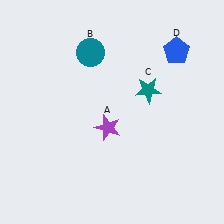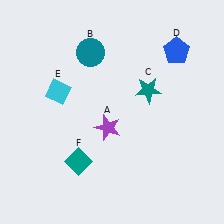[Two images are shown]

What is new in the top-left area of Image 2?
A cyan diamond (E) was added in the top-left area of Image 2.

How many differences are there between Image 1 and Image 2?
There are 2 differences between the two images.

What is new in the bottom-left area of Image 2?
A teal diamond (F) was added in the bottom-left area of Image 2.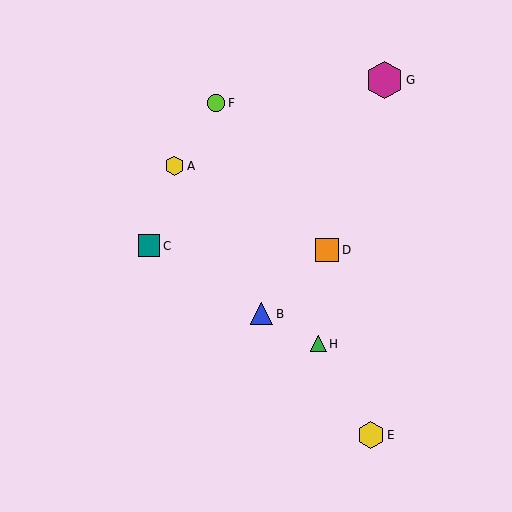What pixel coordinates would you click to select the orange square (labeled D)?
Click at (327, 250) to select the orange square D.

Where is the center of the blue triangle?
The center of the blue triangle is at (262, 314).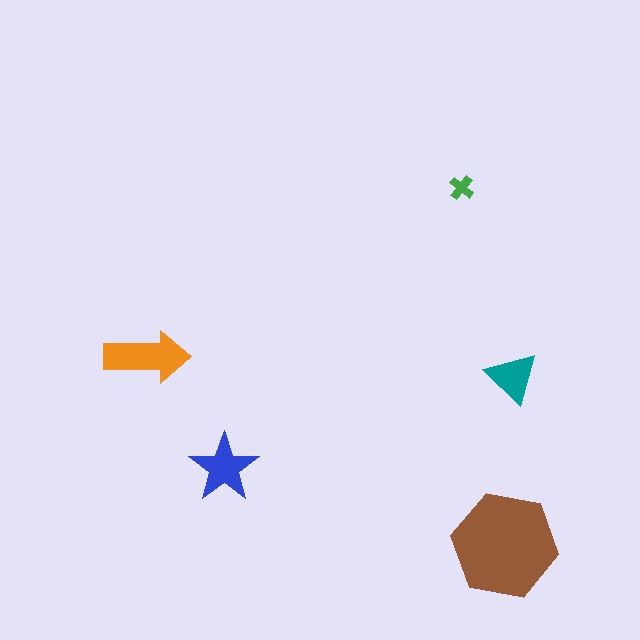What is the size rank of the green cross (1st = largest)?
5th.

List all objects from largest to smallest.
The brown hexagon, the orange arrow, the blue star, the teal triangle, the green cross.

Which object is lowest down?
The brown hexagon is bottommost.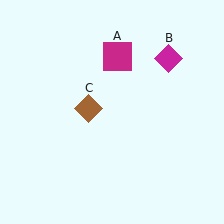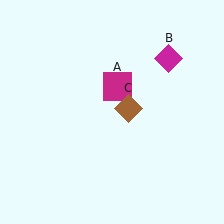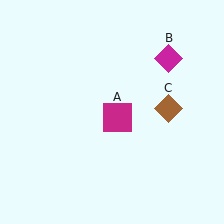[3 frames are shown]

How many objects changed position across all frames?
2 objects changed position: magenta square (object A), brown diamond (object C).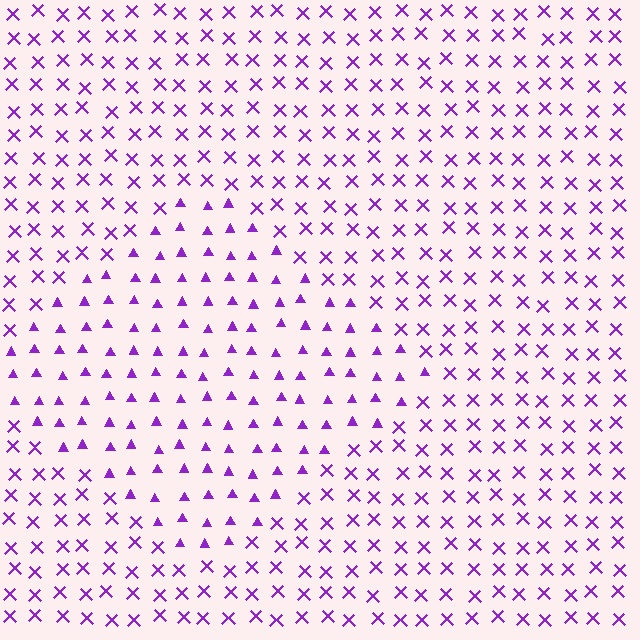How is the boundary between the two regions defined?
The boundary is defined by a change in element shape: triangles inside vs. X marks outside. All elements share the same color and spacing.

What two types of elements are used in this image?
The image uses triangles inside the diamond region and X marks outside it.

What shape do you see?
I see a diamond.